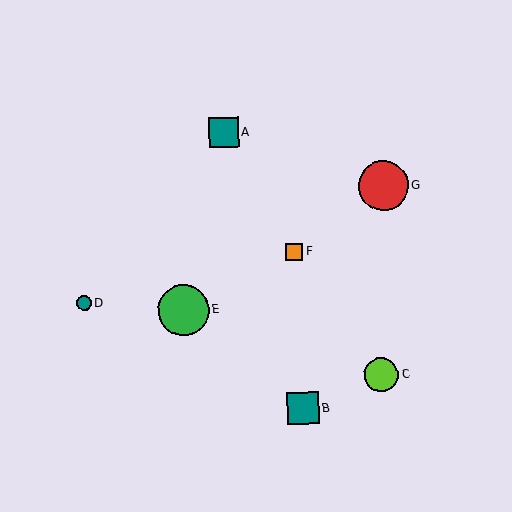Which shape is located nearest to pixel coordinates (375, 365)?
The lime circle (labeled C) at (381, 375) is nearest to that location.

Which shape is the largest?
The green circle (labeled E) is the largest.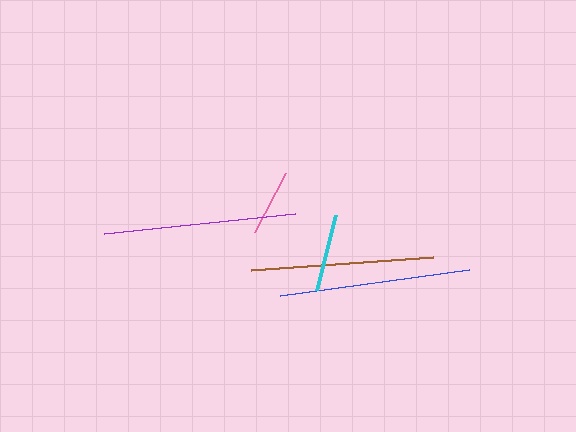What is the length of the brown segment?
The brown segment is approximately 182 pixels long.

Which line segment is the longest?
The purple line is the longest at approximately 192 pixels.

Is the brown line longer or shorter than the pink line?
The brown line is longer than the pink line.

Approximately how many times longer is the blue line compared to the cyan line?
The blue line is approximately 2.5 times the length of the cyan line.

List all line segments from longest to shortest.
From longest to shortest: purple, blue, brown, cyan, pink.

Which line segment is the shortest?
The pink line is the shortest at approximately 66 pixels.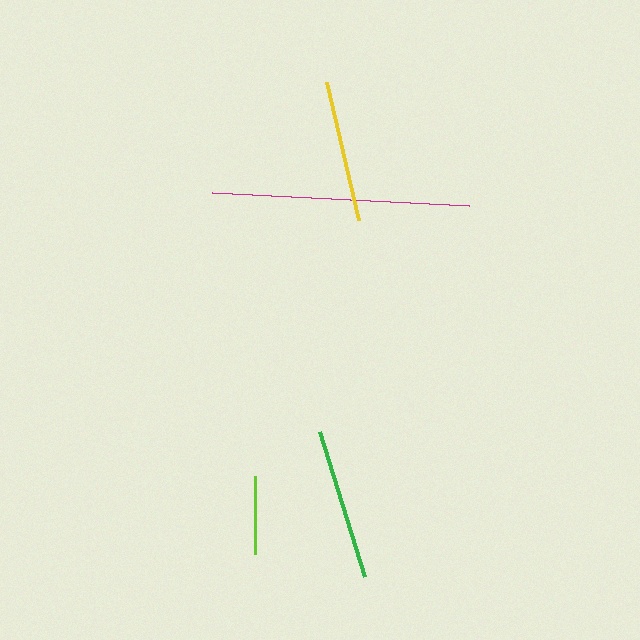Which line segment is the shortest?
The lime line is the shortest at approximately 78 pixels.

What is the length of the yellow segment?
The yellow segment is approximately 141 pixels long.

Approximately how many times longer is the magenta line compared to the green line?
The magenta line is approximately 1.7 times the length of the green line.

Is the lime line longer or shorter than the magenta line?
The magenta line is longer than the lime line.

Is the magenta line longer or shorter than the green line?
The magenta line is longer than the green line.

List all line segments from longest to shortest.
From longest to shortest: magenta, green, yellow, lime.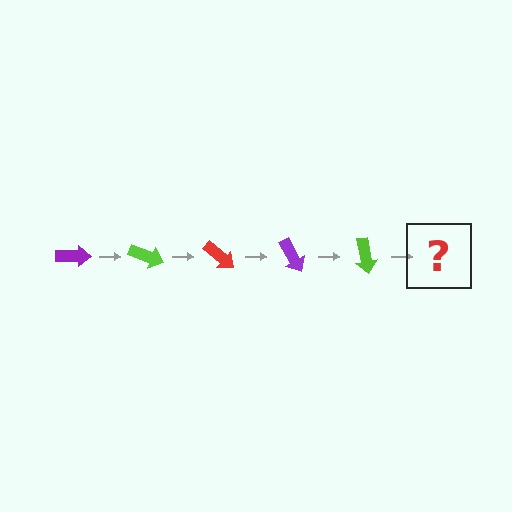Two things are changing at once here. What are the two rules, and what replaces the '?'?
The two rules are that it rotates 20 degrees each step and the color cycles through purple, lime, and red. The '?' should be a red arrow, rotated 100 degrees from the start.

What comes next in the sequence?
The next element should be a red arrow, rotated 100 degrees from the start.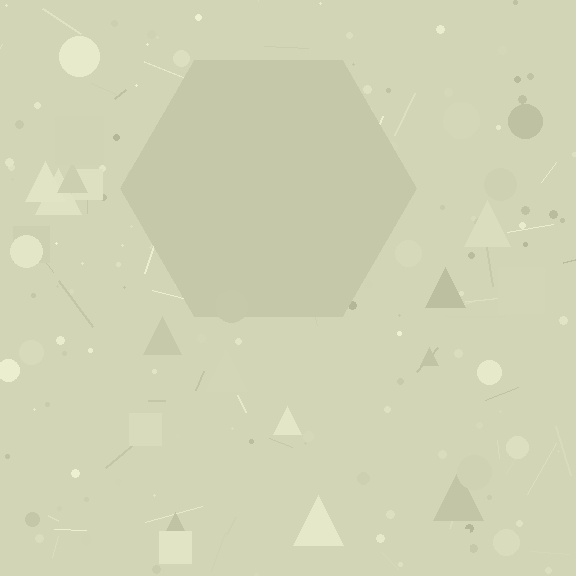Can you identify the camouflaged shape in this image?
The camouflaged shape is a hexagon.